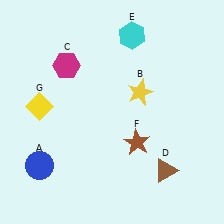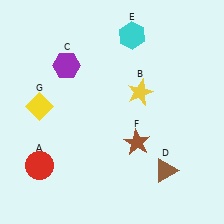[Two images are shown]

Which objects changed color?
A changed from blue to red. C changed from magenta to purple.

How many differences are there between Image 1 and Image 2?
There are 2 differences between the two images.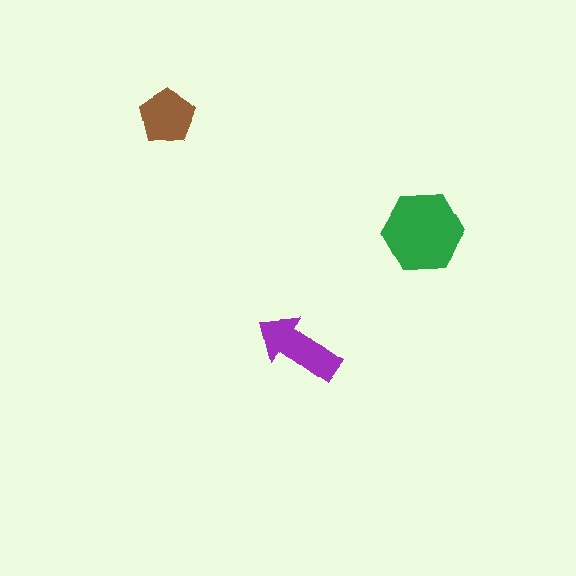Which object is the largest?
The green hexagon.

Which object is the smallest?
The brown pentagon.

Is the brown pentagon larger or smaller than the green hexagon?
Smaller.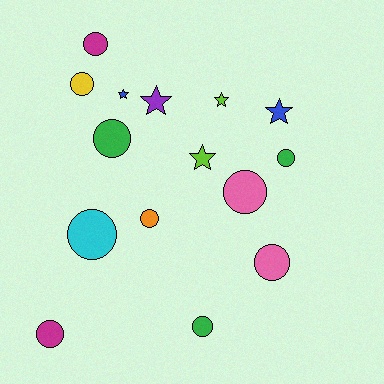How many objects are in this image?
There are 15 objects.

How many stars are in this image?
There are 5 stars.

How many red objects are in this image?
There are no red objects.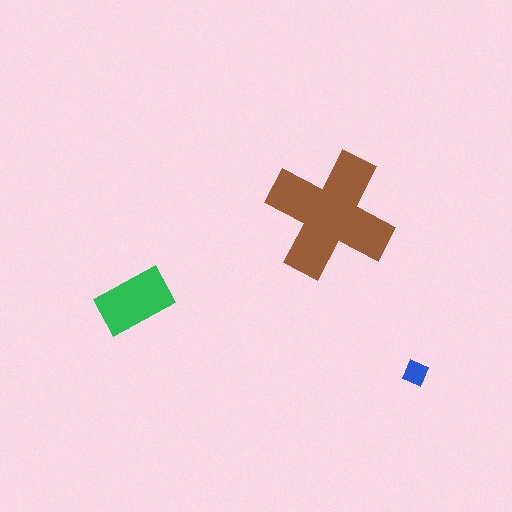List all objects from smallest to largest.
The blue diamond, the green rectangle, the brown cross.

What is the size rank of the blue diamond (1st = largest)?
3rd.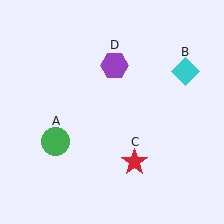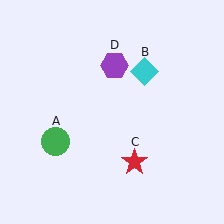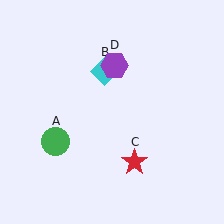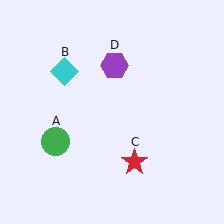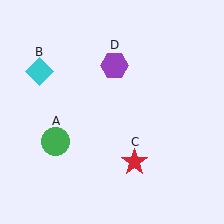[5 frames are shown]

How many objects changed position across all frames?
1 object changed position: cyan diamond (object B).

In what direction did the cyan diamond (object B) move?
The cyan diamond (object B) moved left.